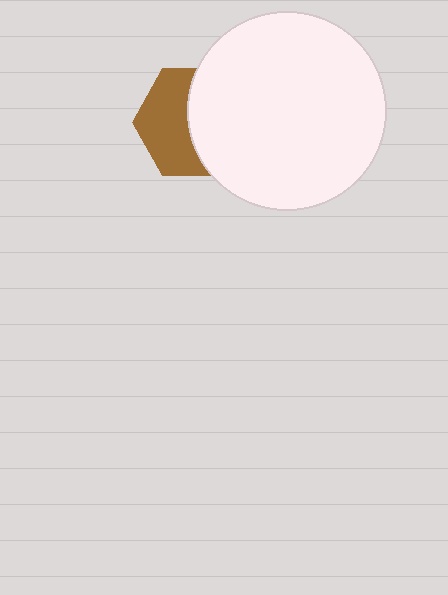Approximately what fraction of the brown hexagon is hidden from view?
Roughly 51% of the brown hexagon is hidden behind the white circle.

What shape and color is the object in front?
The object in front is a white circle.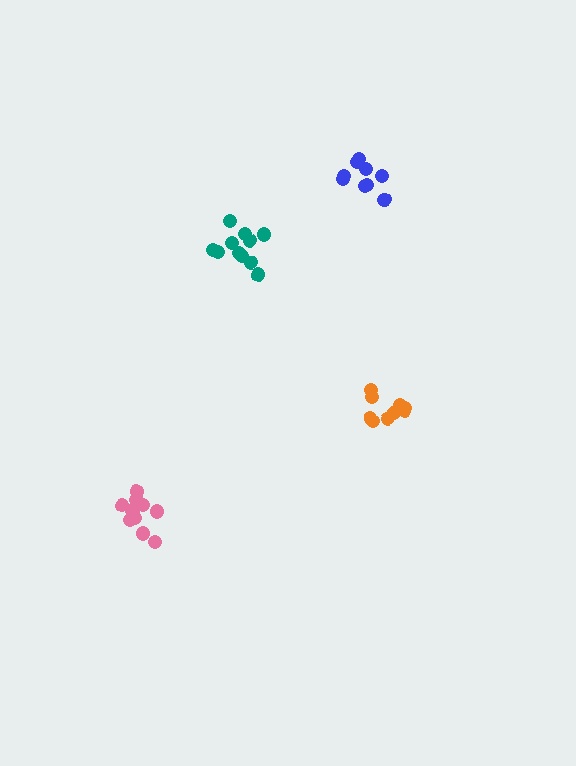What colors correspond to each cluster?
The clusters are colored: orange, pink, teal, blue.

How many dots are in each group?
Group 1: 9 dots, Group 2: 11 dots, Group 3: 11 dots, Group 4: 10 dots (41 total).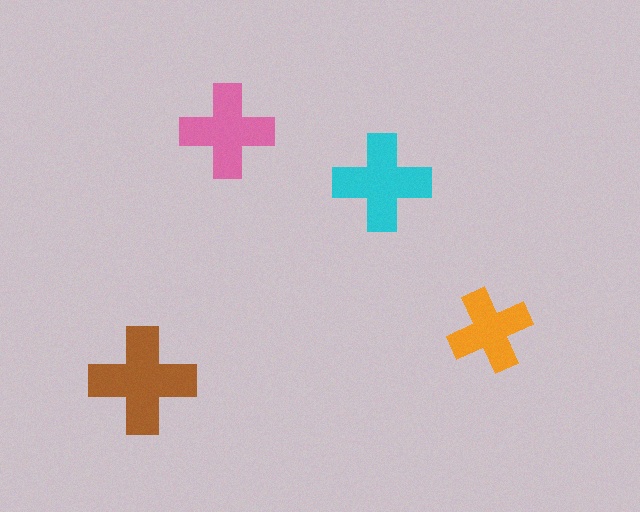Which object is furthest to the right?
The orange cross is rightmost.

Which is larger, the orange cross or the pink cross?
The pink one.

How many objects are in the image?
There are 4 objects in the image.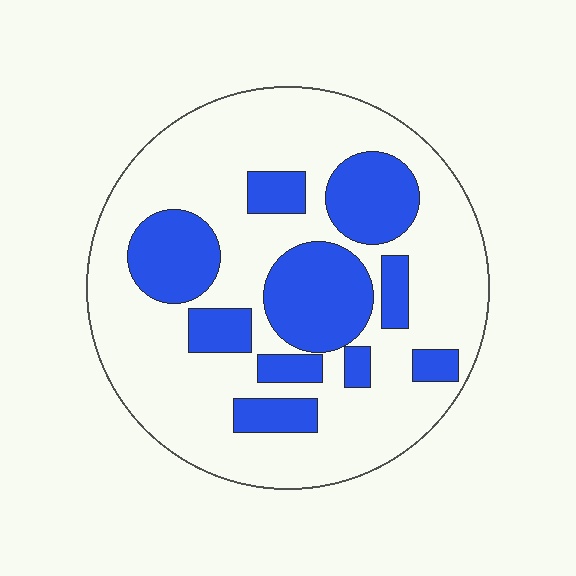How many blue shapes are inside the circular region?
10.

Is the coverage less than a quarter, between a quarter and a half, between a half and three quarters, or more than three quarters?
Between a quarter and a half.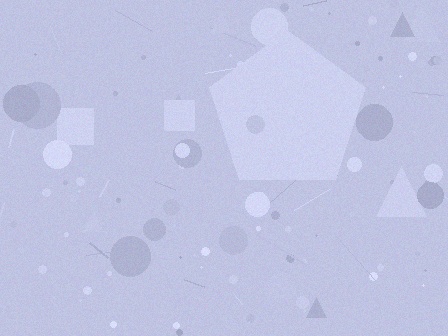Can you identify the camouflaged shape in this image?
The camouflaged shape is a pentagon.